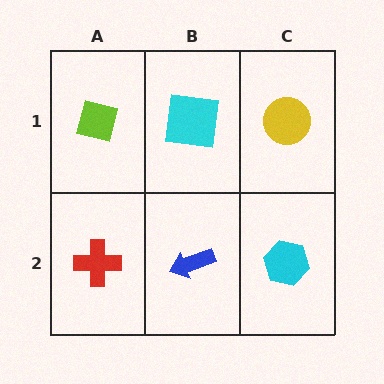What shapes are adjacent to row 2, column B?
A cyan square (row 1, column B), a red cross (row 2, column A), a cyan hexagon (row 2, column C).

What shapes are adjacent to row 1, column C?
A cyan hexagon (row 2, column C), a cyan square (row 1, column B).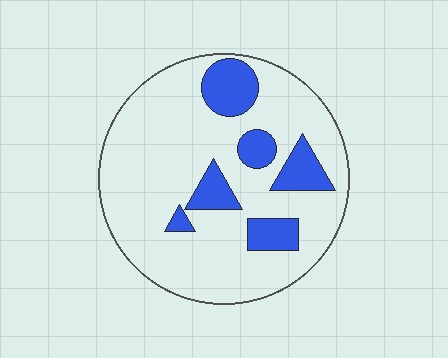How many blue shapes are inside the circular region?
6.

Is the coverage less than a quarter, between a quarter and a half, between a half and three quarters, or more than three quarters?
Less than a quarter.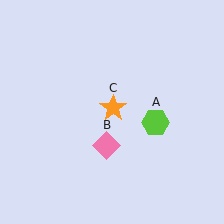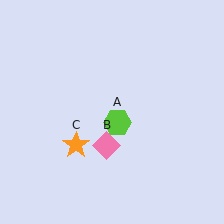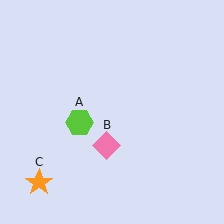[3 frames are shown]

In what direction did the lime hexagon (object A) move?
The lime hexagon (object A) moved left.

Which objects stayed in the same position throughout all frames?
Pink diamond (object B) remained stationary.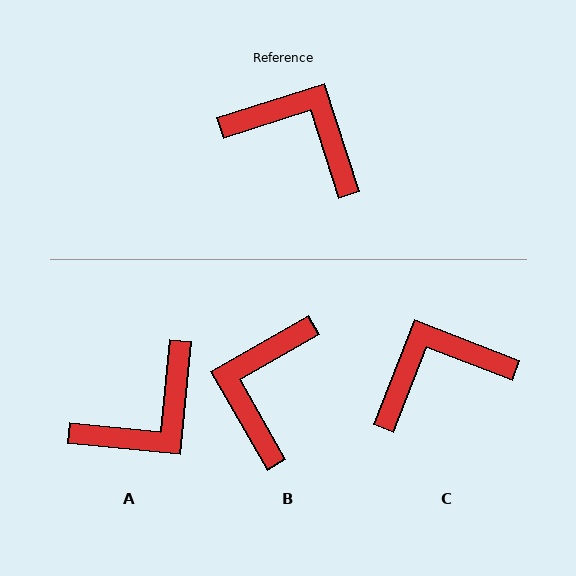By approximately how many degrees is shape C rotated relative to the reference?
Approximately 51 degrees counter-clockwise.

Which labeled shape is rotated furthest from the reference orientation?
A, about 113 degrees away.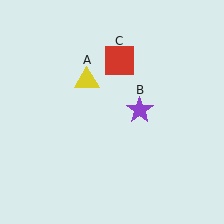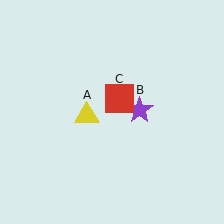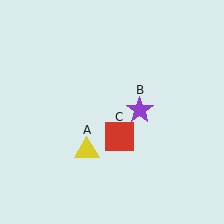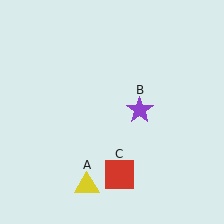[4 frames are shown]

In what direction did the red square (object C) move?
The red square (object C) moved down.